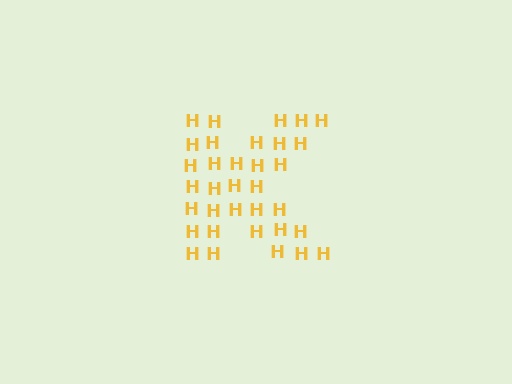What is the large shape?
The large shape is the letter K.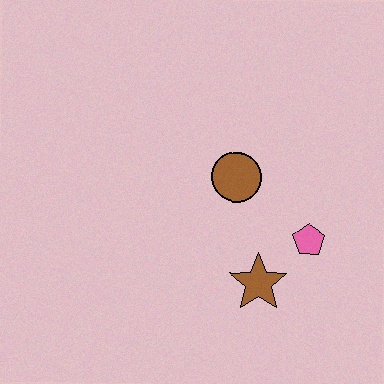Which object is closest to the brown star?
The pink pentagon is closest to the brown star.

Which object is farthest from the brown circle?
The brown star is farthest from the brown circle.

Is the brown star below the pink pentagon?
Yes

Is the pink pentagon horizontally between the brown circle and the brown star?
No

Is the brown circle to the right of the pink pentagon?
No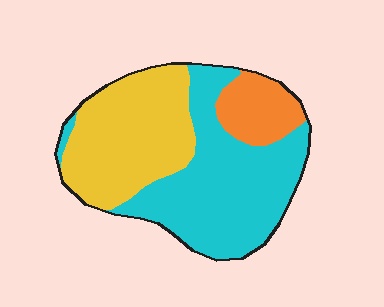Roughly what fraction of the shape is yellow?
Yellow takes up about three eighths (3/8) of the shape.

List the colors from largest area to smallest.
From largest to smallest: cyan, yellow, orange.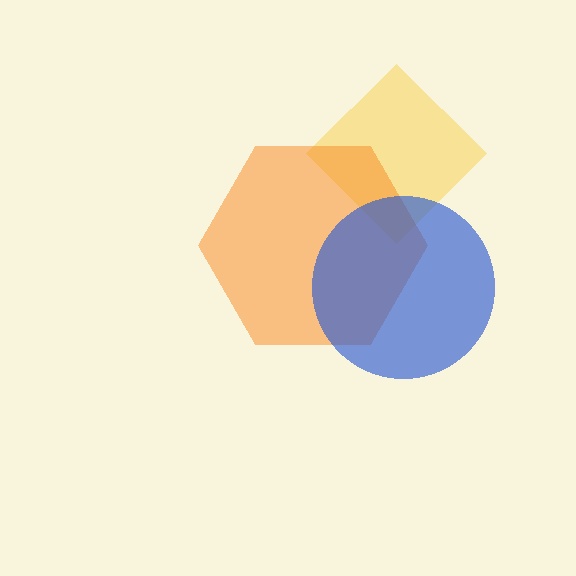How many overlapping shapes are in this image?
There are 3 overlapping shapes in the image.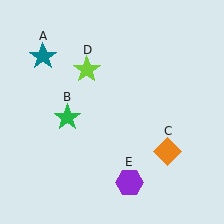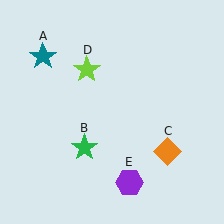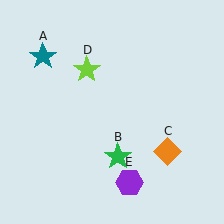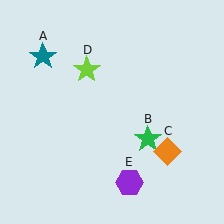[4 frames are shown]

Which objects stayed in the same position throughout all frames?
Teal star (object A) and orange diamond (object C) and lime star (object D) and purple hexagon (object E) remained stationary.